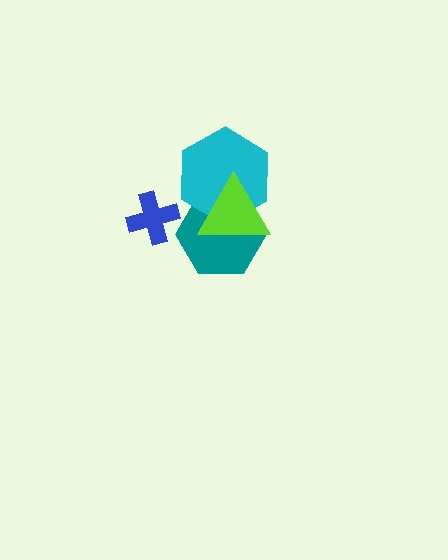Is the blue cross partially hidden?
No, no other shape covers it.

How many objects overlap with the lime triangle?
2 objects overlap with the lime triangle.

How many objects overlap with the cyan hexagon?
2 objects overlap with the cyan hexagon.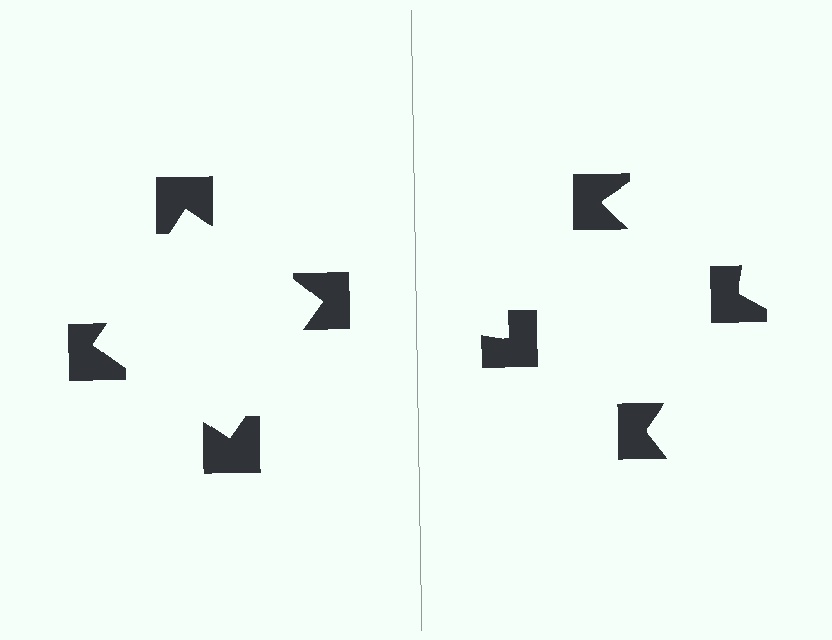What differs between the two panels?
The notched squares are positioned identically on both sides; only the wedge orientations differ. On the left they align to a square; on the right they are misaligned.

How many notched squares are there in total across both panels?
8 — 4 on each side.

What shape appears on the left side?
An illusory square.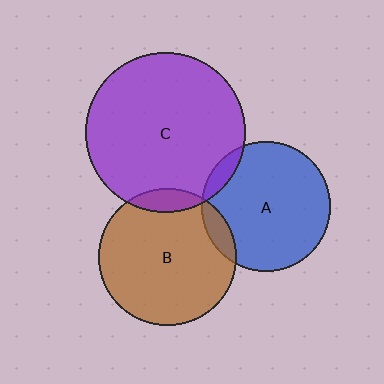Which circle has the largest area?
Circle C (purple).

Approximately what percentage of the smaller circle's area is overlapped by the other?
Approximately 10%.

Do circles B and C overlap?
Yes.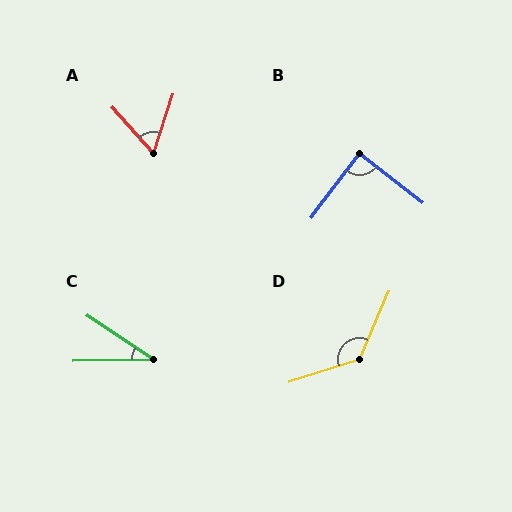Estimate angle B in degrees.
Approximately 89 degrees.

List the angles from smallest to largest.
C (35°), A (60°), B (89°), D (131°).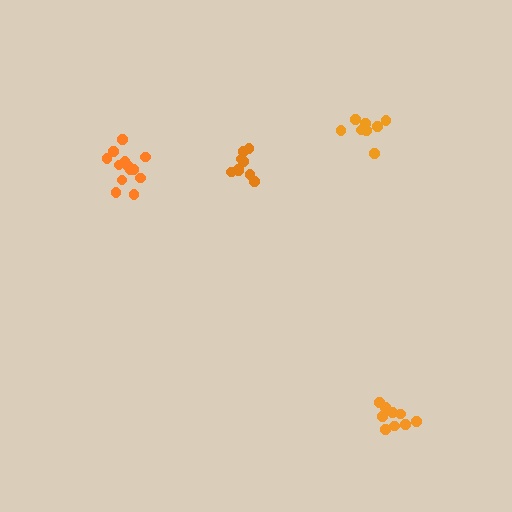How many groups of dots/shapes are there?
There are 4 groups.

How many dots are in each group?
Group 1: 9 dots, Group 2: 9 dots, Group 3: 14 dots, Group 4: 8 dots (40 total).